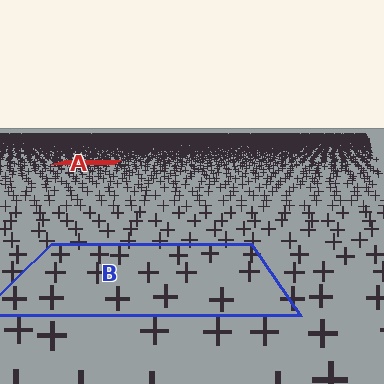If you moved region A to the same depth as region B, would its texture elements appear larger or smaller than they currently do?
They would appear larger. At a closer depth, the same texture elements are projected at a bigger on-screen size.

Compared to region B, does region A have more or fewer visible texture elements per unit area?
Region A has more texture elements per unit area — they are packed more densely because it is farther away.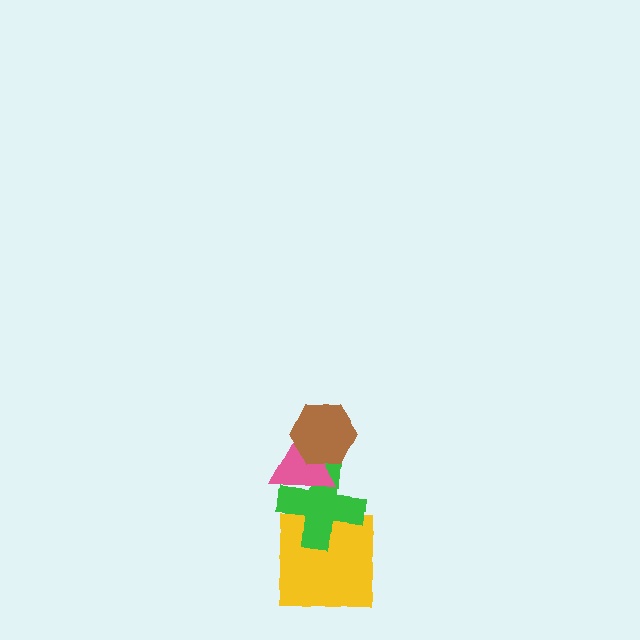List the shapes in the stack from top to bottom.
From top to bottom: the brown hexagon, the pink triangle, the green cross, the yellow square.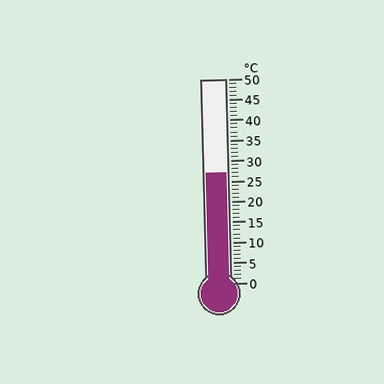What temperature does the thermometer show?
The thermometer shows approximately 27°C.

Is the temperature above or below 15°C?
The temperature is above 15°C.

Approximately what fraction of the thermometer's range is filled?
The thermometer is filled to approximately 55% of its range.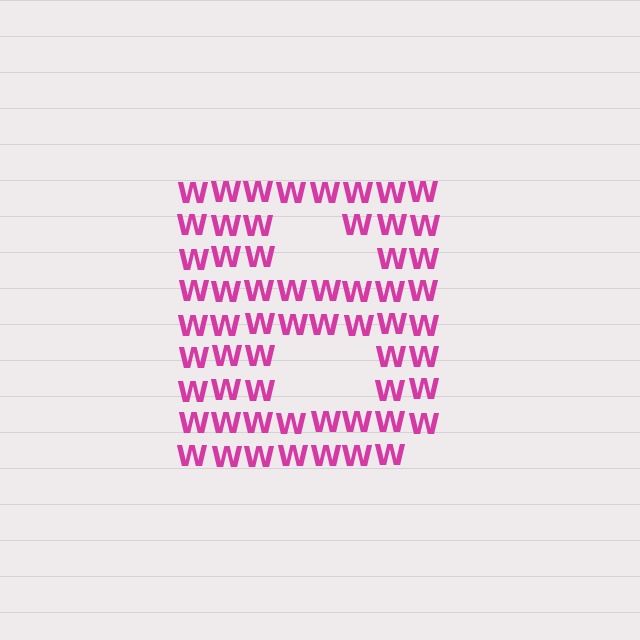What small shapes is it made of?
It is made of small letter W's.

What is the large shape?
The large shape is the letter B.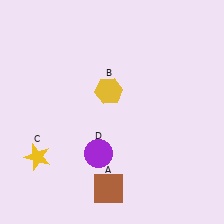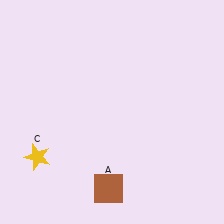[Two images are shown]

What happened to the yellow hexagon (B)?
The yellow hexagon (B) was removed in Image 2. It was in the top-left area of Image 1.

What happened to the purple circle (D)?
The purple circle (D) was removed in Image 2. It was in the bottom-left area of Image 1.